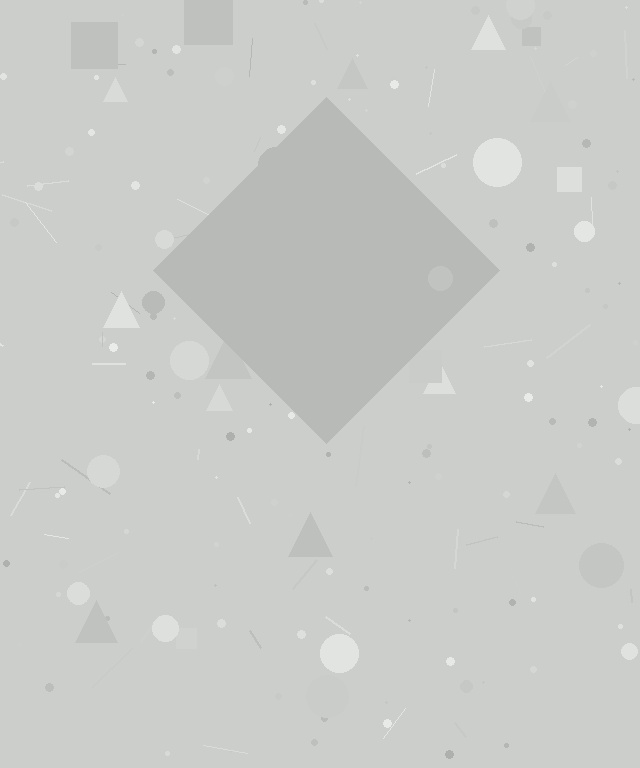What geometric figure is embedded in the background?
A diamond is embedded in the background.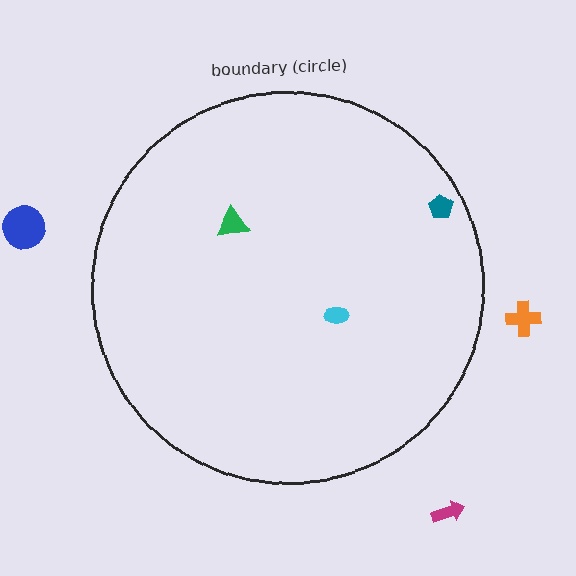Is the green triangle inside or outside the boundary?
Inside.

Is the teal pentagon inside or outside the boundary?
Inside.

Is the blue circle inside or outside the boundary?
Outside.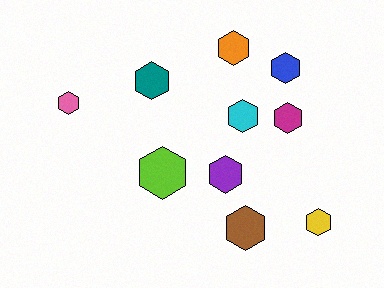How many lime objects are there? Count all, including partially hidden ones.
There is 1 lime object.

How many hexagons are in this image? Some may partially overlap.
There are 10 hexagons.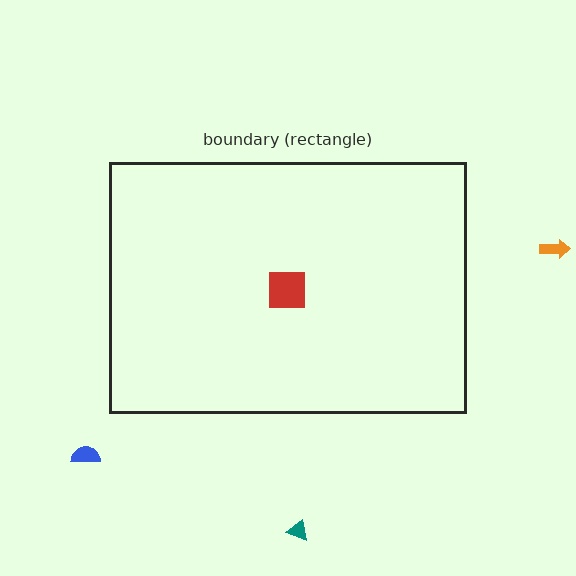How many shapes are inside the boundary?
1 inside, 3 outside.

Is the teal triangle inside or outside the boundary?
Outside.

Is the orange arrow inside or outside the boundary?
Outside.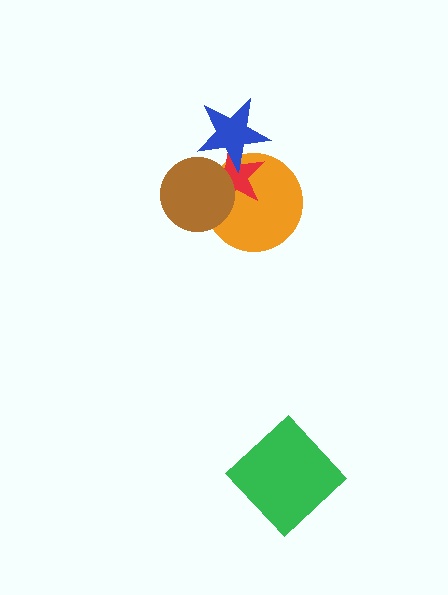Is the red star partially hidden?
Yes, it is partially covered by another shape.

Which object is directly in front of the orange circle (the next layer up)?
The red star is directly in front of the orange circle.